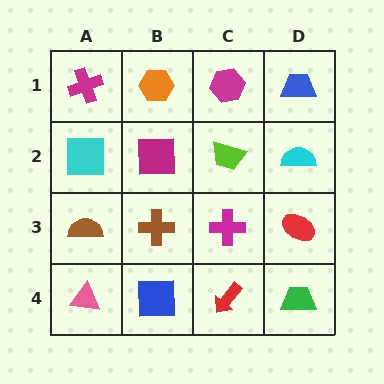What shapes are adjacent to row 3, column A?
A cyan square (row 2, column A), a pink triangle (row 4, column A), a brown cross (row 3, column B).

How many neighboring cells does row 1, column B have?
3.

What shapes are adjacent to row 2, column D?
A blue trapezoid (row 1, column D), a red ellipse (row 3, column D), a lime trapezoid (row 2, column C).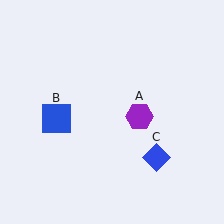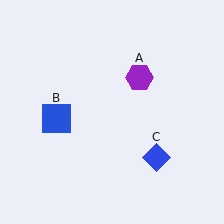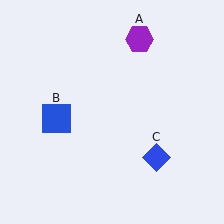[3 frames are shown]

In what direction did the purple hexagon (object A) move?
The purple hexagon (object A) moved up.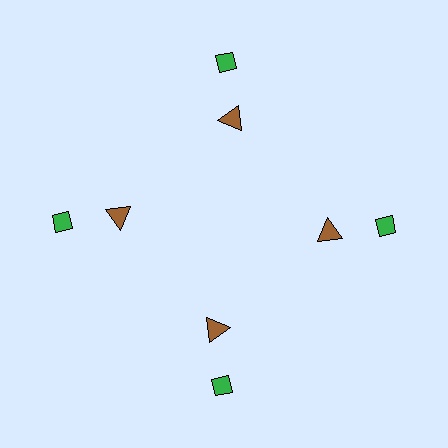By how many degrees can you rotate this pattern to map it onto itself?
The pattern maps onto itself every 90 degrees of rotation.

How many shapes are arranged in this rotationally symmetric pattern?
There are 8 shapes, arranged in 4 groups of 2.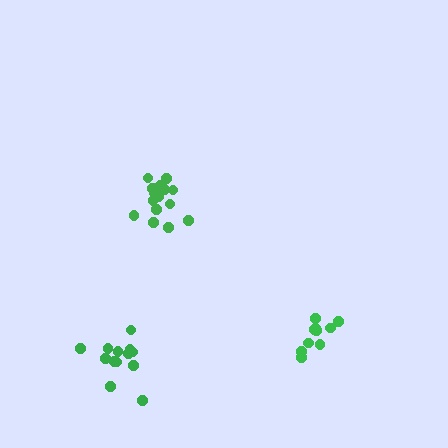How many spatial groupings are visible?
There are 3 spatial groupings.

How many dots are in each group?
Group 1: 15 dots, Group 2: 10 dots, Group 3: 13 dots (38 total).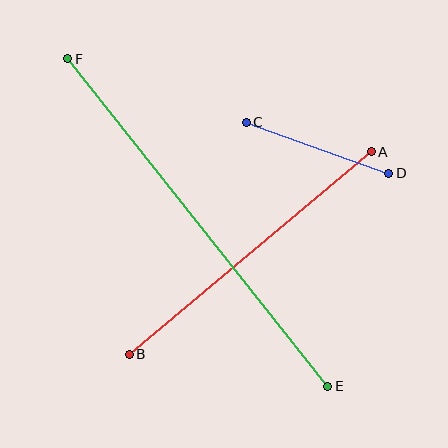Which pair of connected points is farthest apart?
Points E and F are farthest apart.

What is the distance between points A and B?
The distance is approximately 315 pixels.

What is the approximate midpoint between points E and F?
The midpoint is at approximately (198, 222) pixels.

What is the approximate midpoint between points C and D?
The midpoint is at approximately (318, 148) pixels.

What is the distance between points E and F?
The distance is approximately 418 pixels.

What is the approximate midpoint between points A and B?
The midpoint is at approximately (250, 253) pixels.